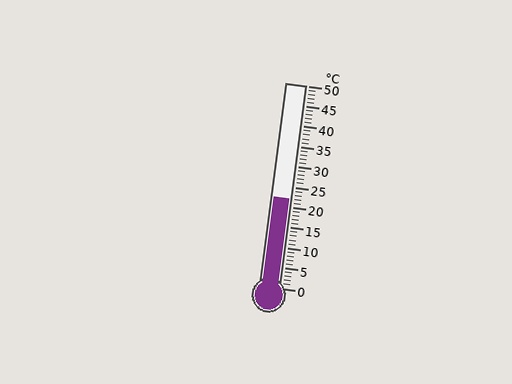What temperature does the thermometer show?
The thermometer shows approximately 22°C.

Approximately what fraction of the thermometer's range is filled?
The thermometer is filled to approximately 45% of its range.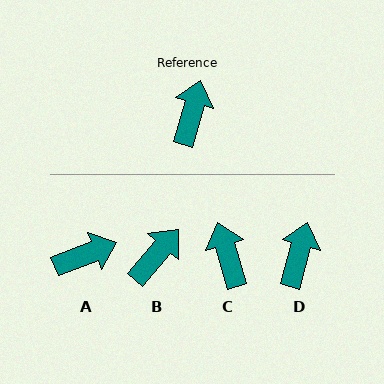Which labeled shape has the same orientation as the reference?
D.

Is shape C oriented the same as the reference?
No, it is off by about 32 degrees.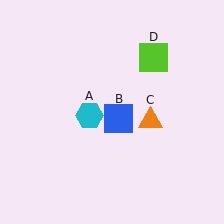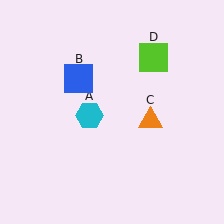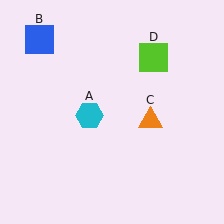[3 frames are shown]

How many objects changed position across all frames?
1 object changed position: blue square (object B).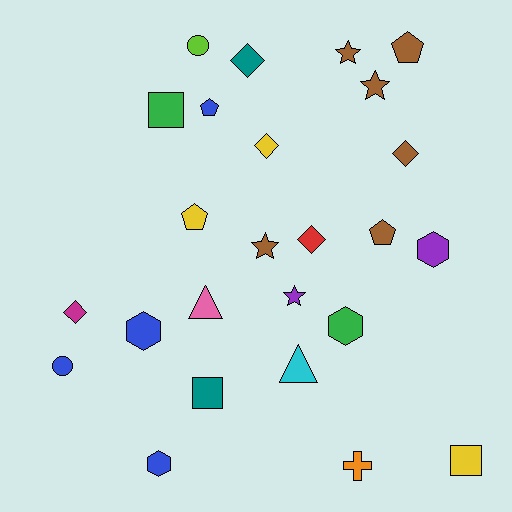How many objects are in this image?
There are 25 objects.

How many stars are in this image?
There are 4 stars.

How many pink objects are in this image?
There is 1 pink object.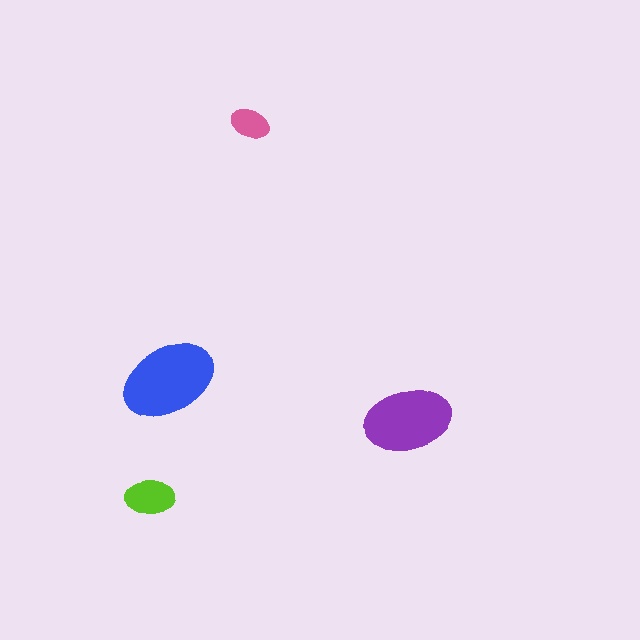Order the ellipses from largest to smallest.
the blue one, the purple one, the lime one, the pink one.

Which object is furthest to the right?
The purple ellipse is rightmost.